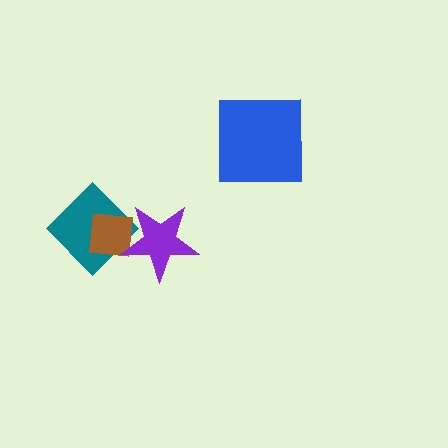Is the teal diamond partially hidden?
Yes, it is partially covered by another shape.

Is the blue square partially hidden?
No, no other shape covers it.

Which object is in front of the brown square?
The purple star is in front of the brown square.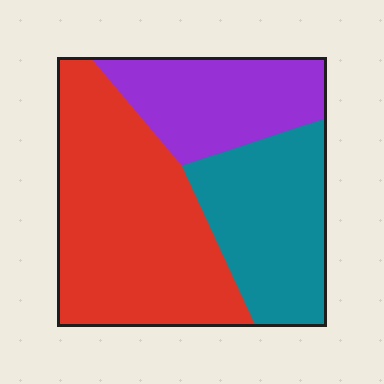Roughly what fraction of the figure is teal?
Teal takes up about one quarter (1/4) of the figure.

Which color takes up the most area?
Red, at roughly 50%.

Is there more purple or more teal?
Teal.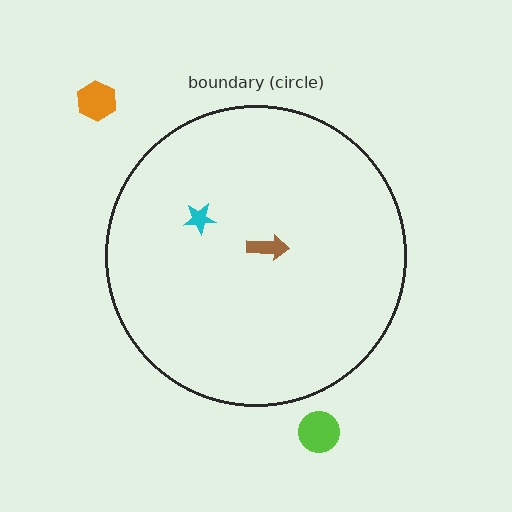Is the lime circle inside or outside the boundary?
Outside.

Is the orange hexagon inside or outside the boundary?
Outside.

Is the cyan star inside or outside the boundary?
Inside.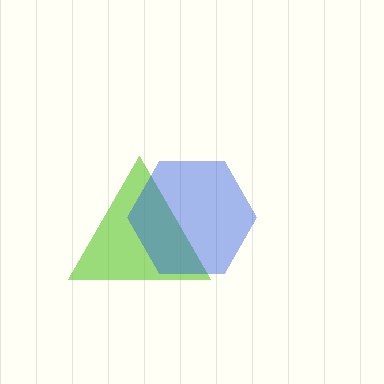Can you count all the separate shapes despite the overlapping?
Yes, there are 2 separate shapes.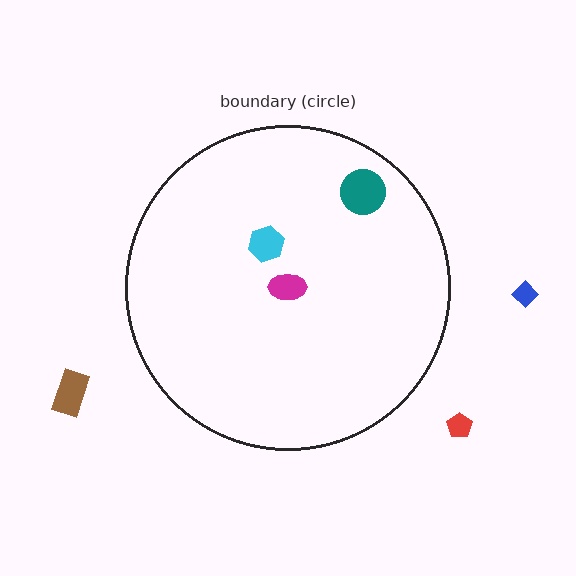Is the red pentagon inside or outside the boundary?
Outside.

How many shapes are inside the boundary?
3 inside, 3 outside.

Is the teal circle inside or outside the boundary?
Inside.